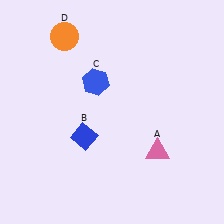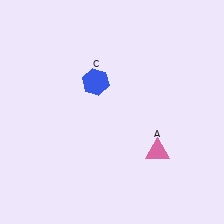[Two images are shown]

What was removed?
The blue diamond (B), the orange circle (D) were removed in Image 2.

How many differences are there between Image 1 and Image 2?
There are 2 differences between the two images.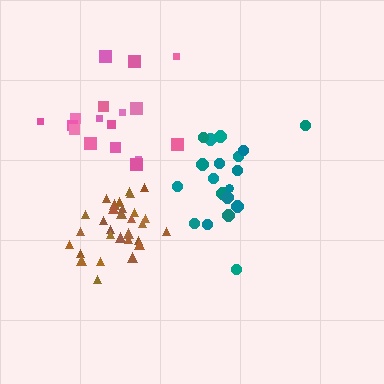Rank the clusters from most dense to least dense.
brown, teal, pink.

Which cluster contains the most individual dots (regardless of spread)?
Brown (31).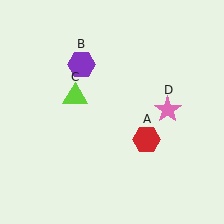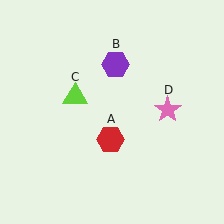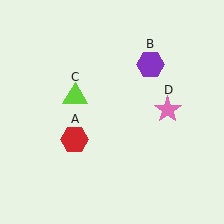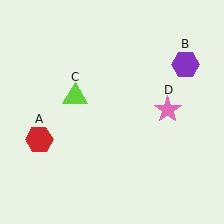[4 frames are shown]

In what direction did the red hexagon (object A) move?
The red hexagon (object A) moved left.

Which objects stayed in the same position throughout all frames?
Lime triangle (object C) and pink star (object D) remained stationary.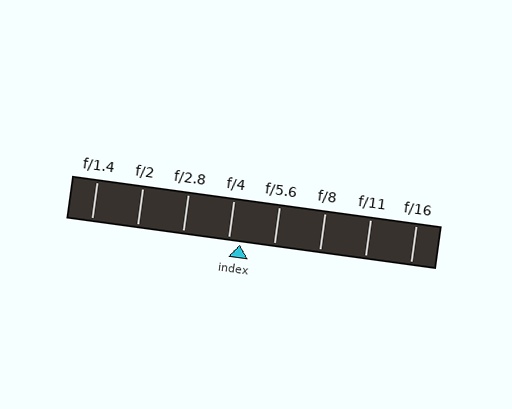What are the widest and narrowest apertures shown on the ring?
The widest aperture shown is f/1.4 and the narrowest is f/16.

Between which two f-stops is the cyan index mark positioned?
The index mark is between f/4 and f/5.6.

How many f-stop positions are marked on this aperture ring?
There are 8 f-stop positions marked.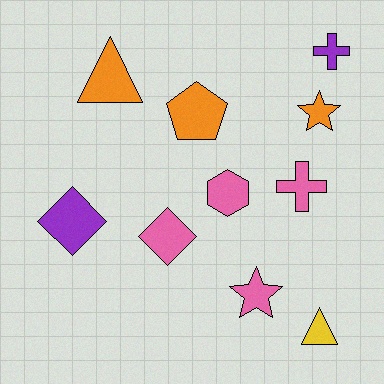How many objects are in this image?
There are 10 objects.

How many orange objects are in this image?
There are 3 orange objects.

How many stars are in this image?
There are 2 stars.